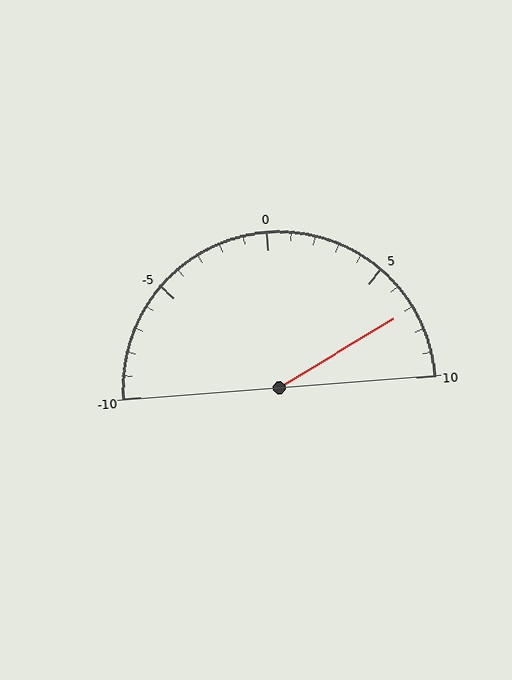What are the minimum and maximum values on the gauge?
The gauge ranges from -10 to 10.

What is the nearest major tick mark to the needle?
The nearest major tick mark is 5.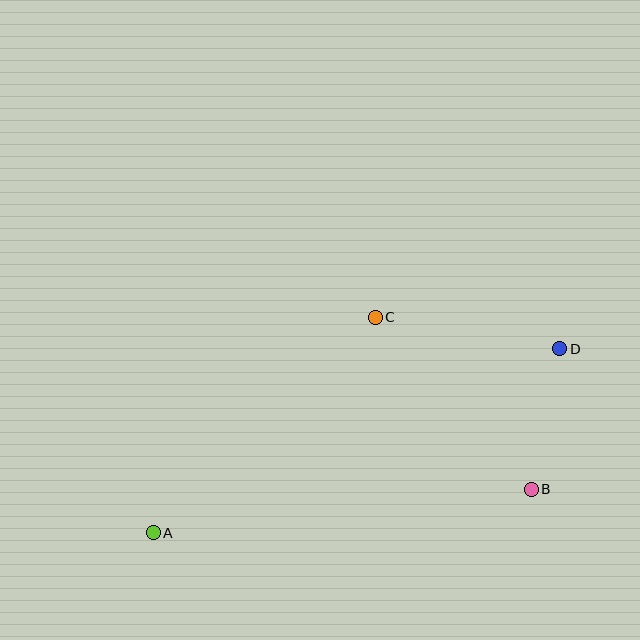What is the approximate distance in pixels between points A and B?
The distance between A and B is approximately 381 pixels.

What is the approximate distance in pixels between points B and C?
The distance between B and C is approximately 232 pixels.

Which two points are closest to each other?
Points B and D are closest to each other.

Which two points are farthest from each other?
Points A and D are farthest from each other.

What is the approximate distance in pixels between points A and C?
The distance between A and C is approximately 310 pixels.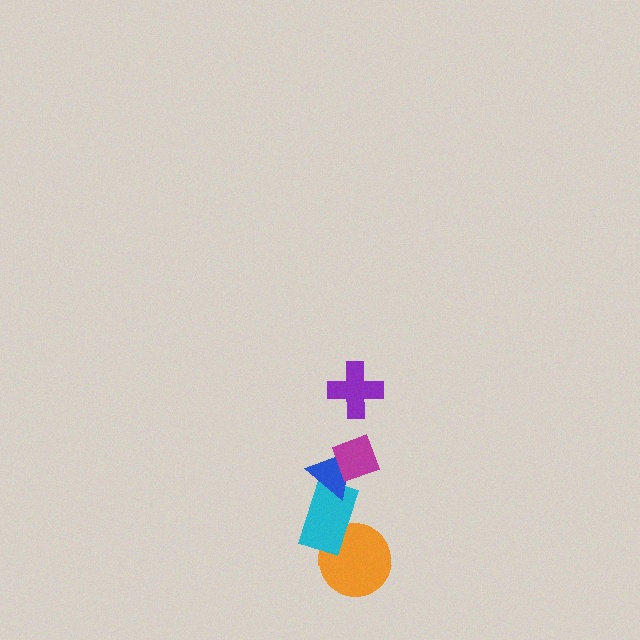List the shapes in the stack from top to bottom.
From top to bottom: the purple cross, the magenta diamond, the blue triangle, the cyan rectangle, the orange circle.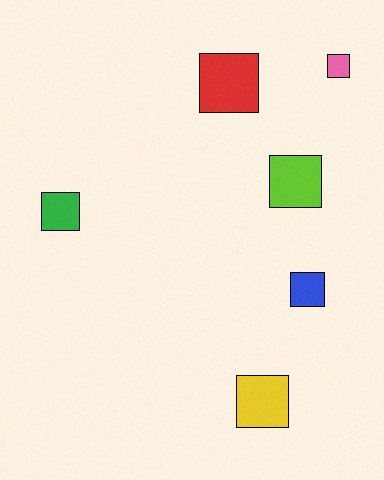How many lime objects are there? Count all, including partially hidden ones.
There is 1 lime object.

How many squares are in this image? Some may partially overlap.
There are 6 squares.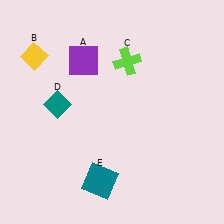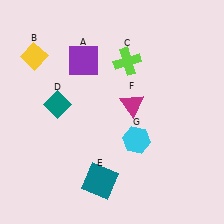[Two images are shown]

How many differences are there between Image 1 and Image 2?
There are 2 differences between the two images.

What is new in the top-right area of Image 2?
A magenta triangle (F) was added in the top-right area of Image 2.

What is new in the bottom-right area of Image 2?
A cyan hexagon (G) was added in the bottom-right area of Image 2.